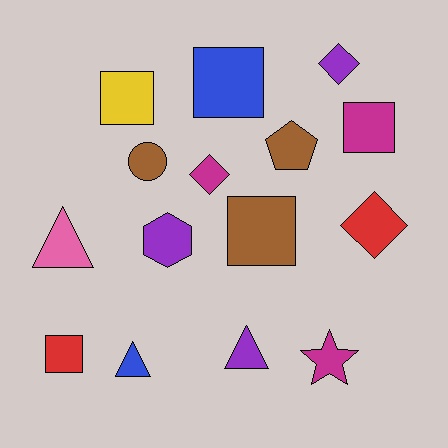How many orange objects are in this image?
There are no orange objects.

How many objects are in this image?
There are 15 objects.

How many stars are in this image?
There is 1 star.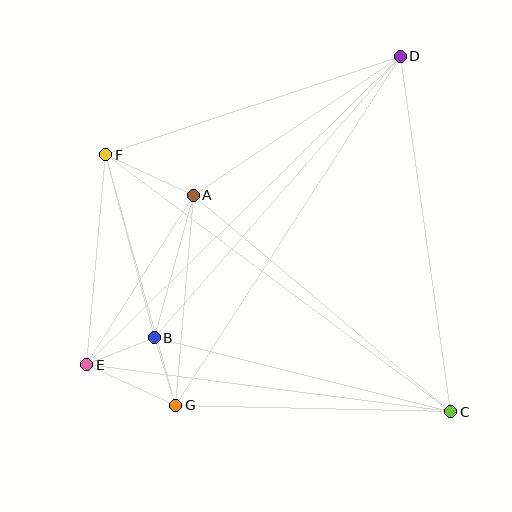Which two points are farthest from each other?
Points D and E are farthest from each other.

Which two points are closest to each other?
Points B and G are closest to each other.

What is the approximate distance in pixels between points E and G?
The distance between E and G is approximately 98 pixels.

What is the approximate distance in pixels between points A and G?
The distance between A and G is approximately 211 pixels.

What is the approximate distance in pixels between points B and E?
The distance between B and E is approximately 72 pixels.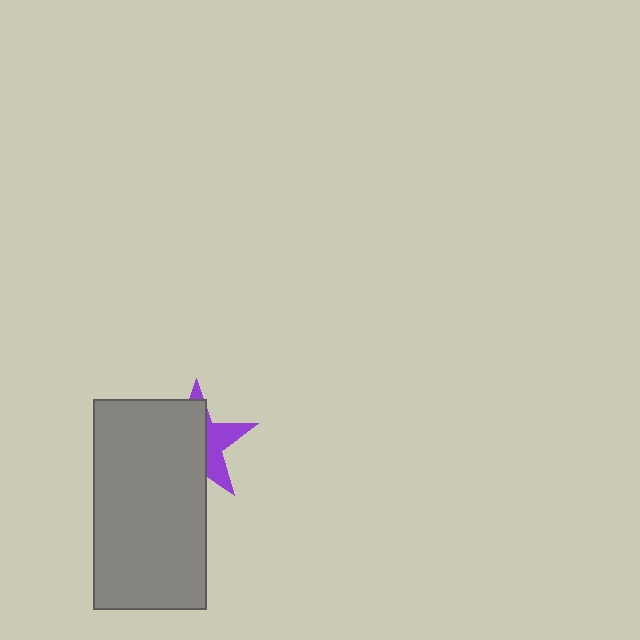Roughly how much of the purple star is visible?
A small part of it is visible (roughly 36%).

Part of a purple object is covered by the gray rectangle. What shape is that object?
It is a star.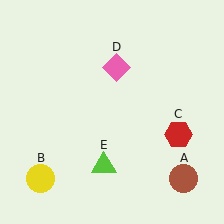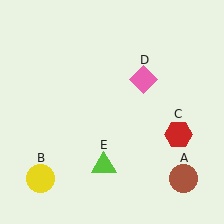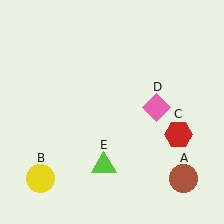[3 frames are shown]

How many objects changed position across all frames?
1 object changed position: pink diamond (object D).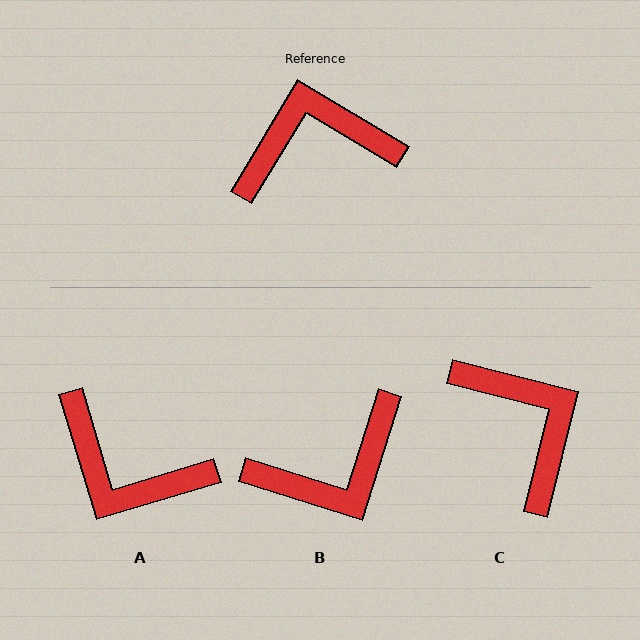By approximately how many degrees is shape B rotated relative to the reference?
Approximately 166 degrees clockwise.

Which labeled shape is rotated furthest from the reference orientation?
B, about 166 degrees away.